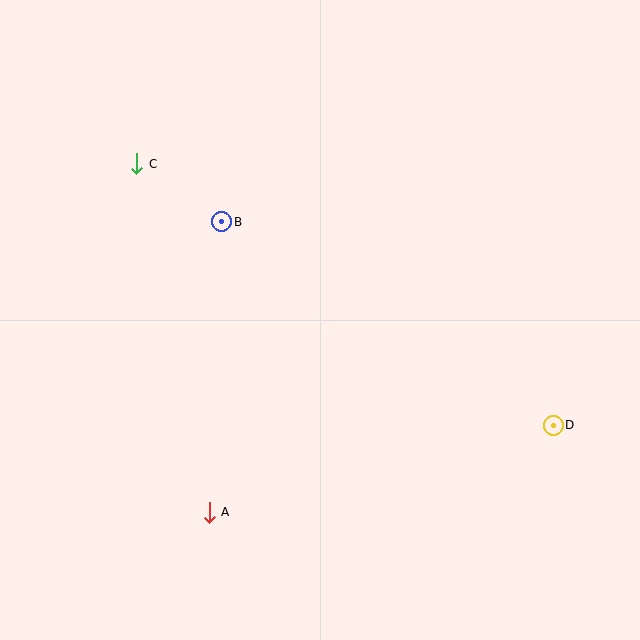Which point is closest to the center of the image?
Point B at (222, 222) is closest to the center.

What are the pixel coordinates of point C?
Point C is at (137, 164).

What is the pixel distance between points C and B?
The distance between C and B is 103 pixels.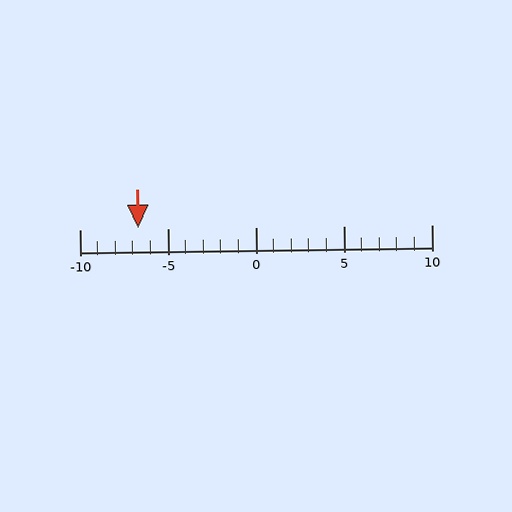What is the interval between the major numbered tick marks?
The major tick marks are spaced 5 units apart.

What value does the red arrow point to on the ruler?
The red arrow points to approximately -7.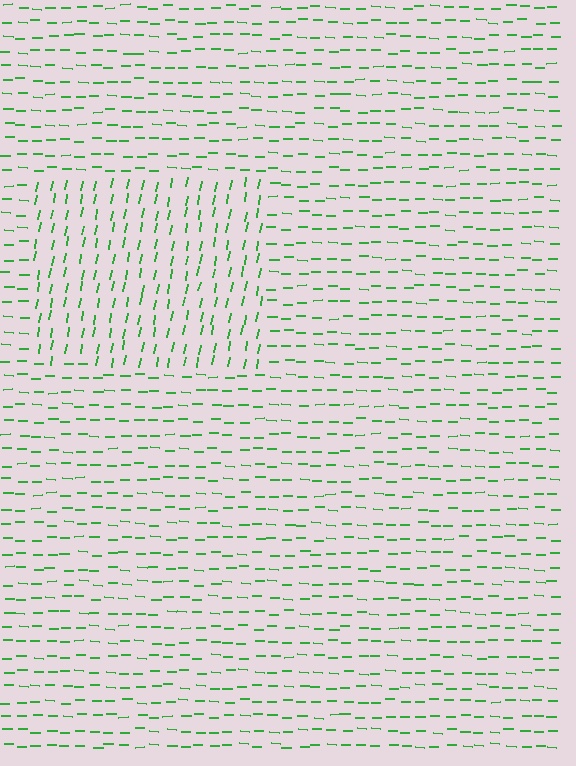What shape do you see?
I see a rectangle.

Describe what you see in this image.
The image is filled with small green line segments. A rectangle region in the image has lines oriented differently from the surrounding lines, creating a visible texture boundary.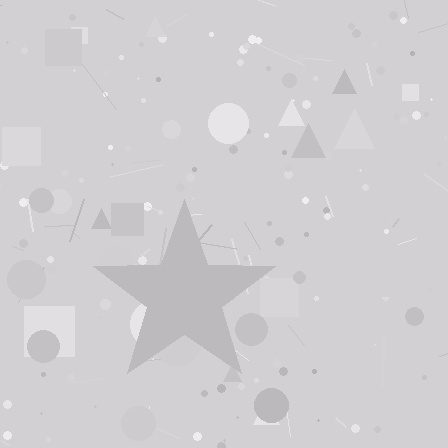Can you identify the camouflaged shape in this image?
The camouflaged shape is a star.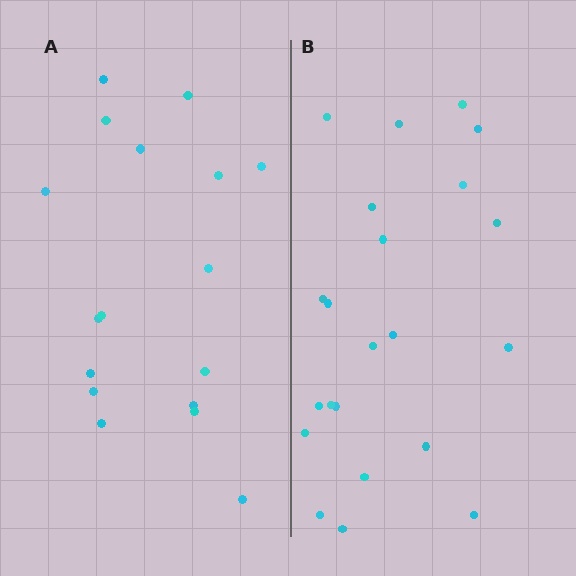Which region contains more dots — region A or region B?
Region B (the right region) has more dots.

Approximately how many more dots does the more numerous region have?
Region B has about 5 more dots than region A.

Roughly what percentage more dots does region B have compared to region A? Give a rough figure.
About 30% more.